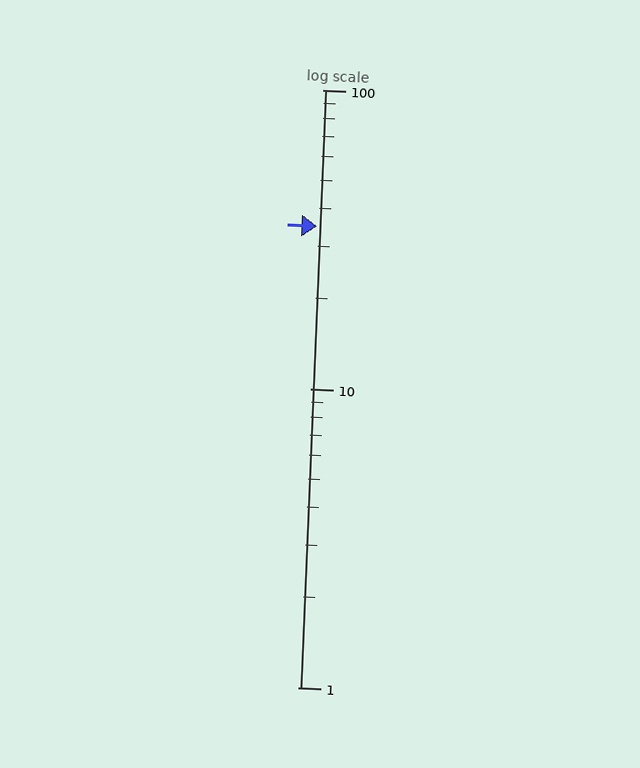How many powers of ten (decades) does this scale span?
The scale spans 2 decades, from 1 to 100.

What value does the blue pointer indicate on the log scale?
The pointer indicates approximately 35.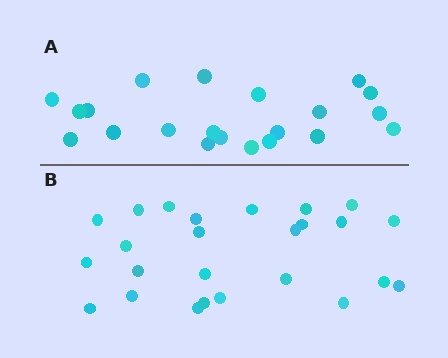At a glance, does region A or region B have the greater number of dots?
Region B (the bottom region) has more dots.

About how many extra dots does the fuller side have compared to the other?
Region B has about 4 more dots than region A.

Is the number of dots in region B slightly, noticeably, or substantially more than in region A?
Region B has only slightly more — the two regions are fairly close. The ratio is roughly 1.2 to 1.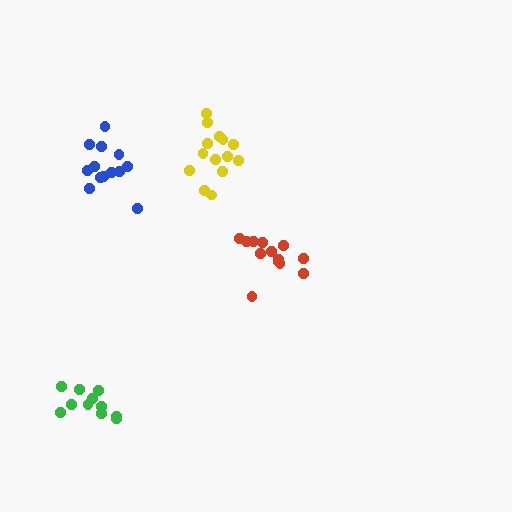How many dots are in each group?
Group 1: 14 dots, Group 2: 13 dots, Group 3: 11 dots, Group 4: 14 dots (52 total).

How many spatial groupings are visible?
There are 4 spatial groupings.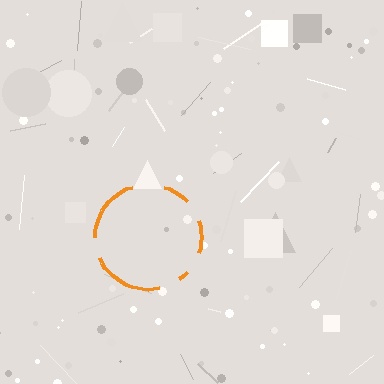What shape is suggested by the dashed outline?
The dashed outline suggests a circle.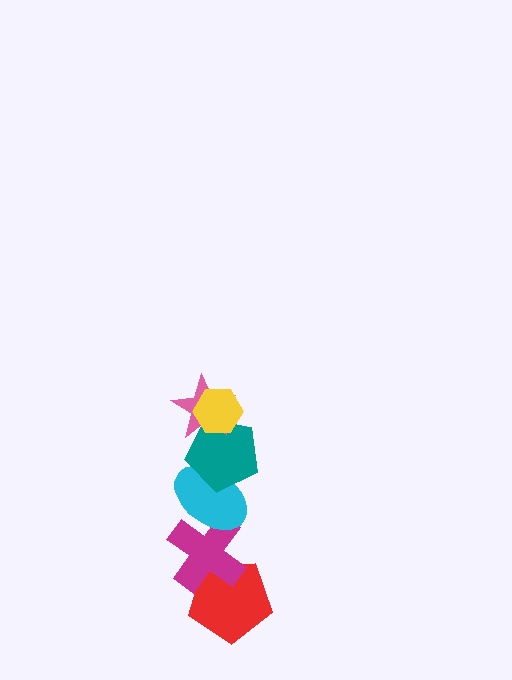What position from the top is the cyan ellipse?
The cyan ellipse is 4th from the top.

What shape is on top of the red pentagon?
The magenta cross is on top of the red pentagon.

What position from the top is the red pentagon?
The red pentagon is 6th from the top.